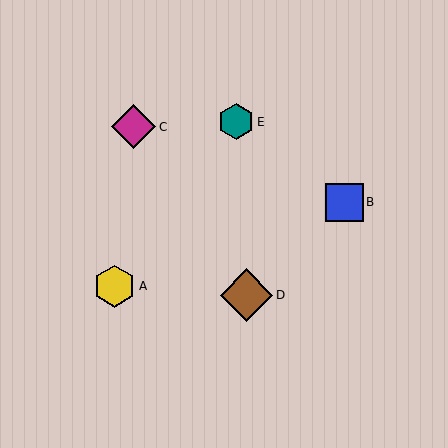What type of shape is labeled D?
Shape D is a brown diamond.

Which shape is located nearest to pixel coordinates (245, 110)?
The teal hexagon (labeled E) at (236, 122) is nearest to that location.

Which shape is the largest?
The brown diamond (labeled D) is the largest.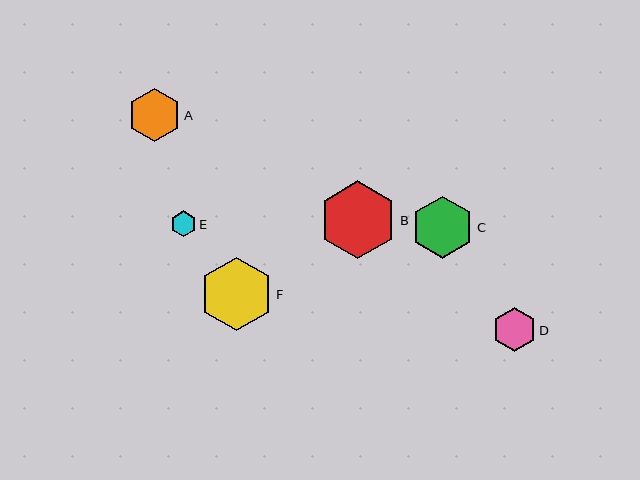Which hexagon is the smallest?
Hexagon E is the smallest with a size of approximately 26 pixels.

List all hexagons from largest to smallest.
From largest to smallest: B, F, C, A, D, E.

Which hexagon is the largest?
Hexagon B is the largest with a size of approximately 78 pixels.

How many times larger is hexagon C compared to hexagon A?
Hexagon C is approximately 1.2 times the size of hexagon A.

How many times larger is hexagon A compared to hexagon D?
Hexagon A is approximately 1.2 times the size of hexagon D.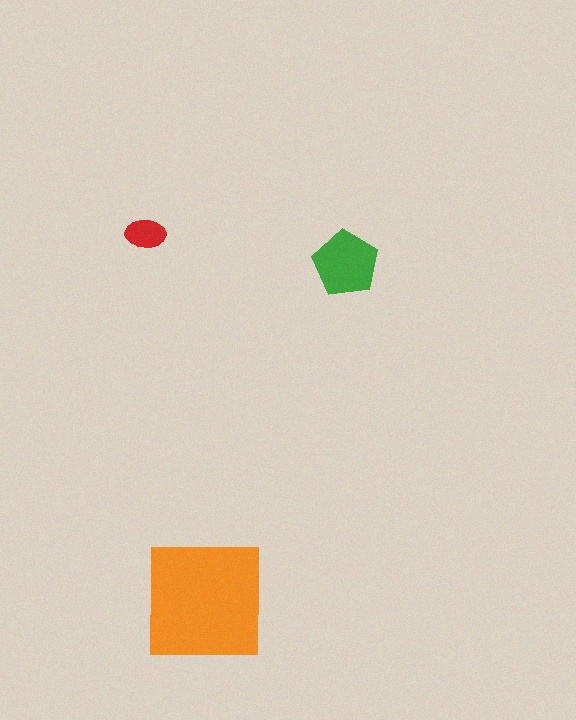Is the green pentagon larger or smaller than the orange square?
Smaller.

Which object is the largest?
The orange square.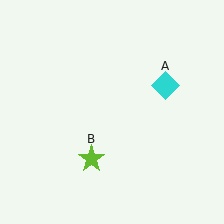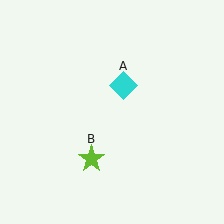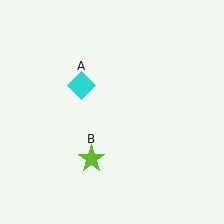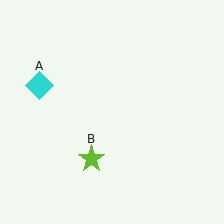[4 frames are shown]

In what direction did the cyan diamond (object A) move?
The cyan diamond (object A) moved left.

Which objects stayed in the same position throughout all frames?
Lime star (object B) remained stationary.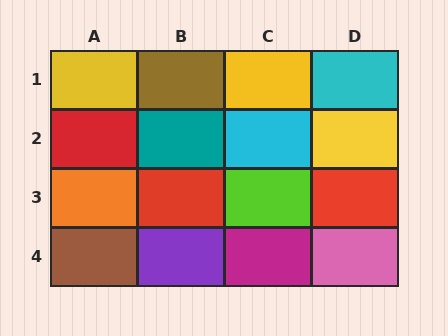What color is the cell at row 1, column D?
Cyan.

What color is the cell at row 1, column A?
Yellow.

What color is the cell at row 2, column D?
Yellow.